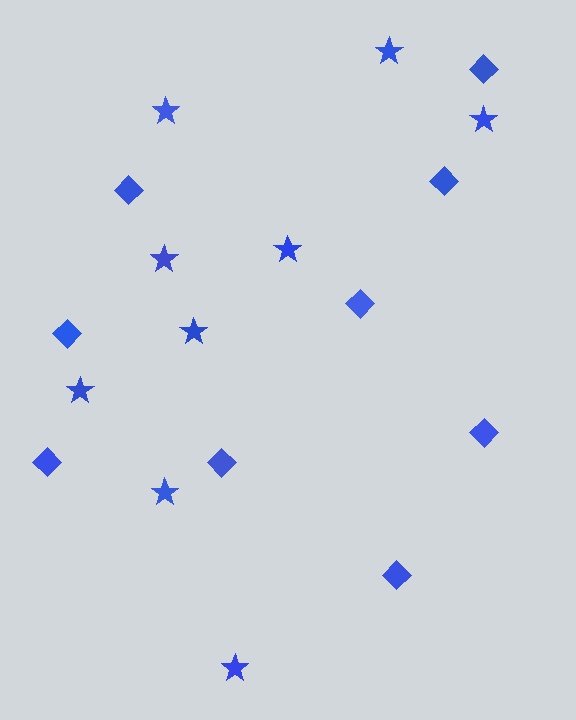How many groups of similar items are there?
There are 2 groups: one group of stars (9) and one group of diamonds (9).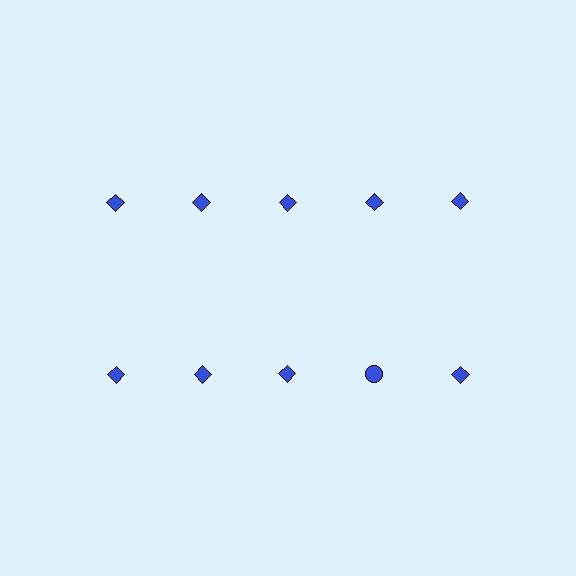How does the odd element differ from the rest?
It has a different shape: circle instead of diamond.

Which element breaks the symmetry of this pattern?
The blue circle in the second row, second from right column breaks the symmetry. All other shapes are blue diamonds.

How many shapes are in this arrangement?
There are 10 shapes arranged in a grid pattern.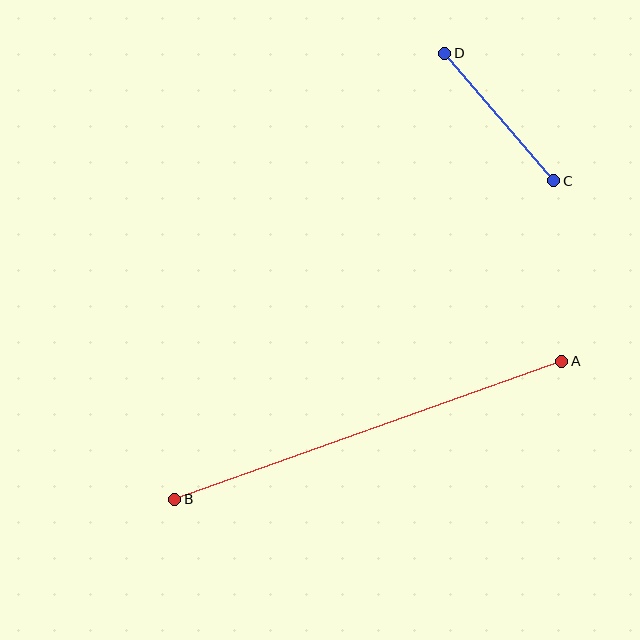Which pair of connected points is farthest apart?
Points A and B are farthest apart.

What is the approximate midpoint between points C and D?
The midpoint is at approximately (499, 117) pixels.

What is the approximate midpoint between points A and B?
The midpoint is at approximately (368, 430) pixels.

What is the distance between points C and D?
The distance is approximately 168 pixels.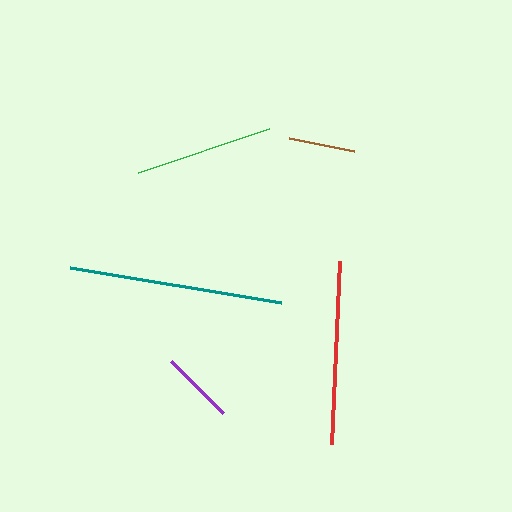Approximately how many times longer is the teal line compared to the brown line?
The teal line is approximately 3.2 times the length of the brown line.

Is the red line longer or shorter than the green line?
The red line is longer than the green line.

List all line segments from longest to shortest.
From longest to shortest: teal, red, green, purple, brown.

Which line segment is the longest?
The teal line is the longest at approximately 215 pixels.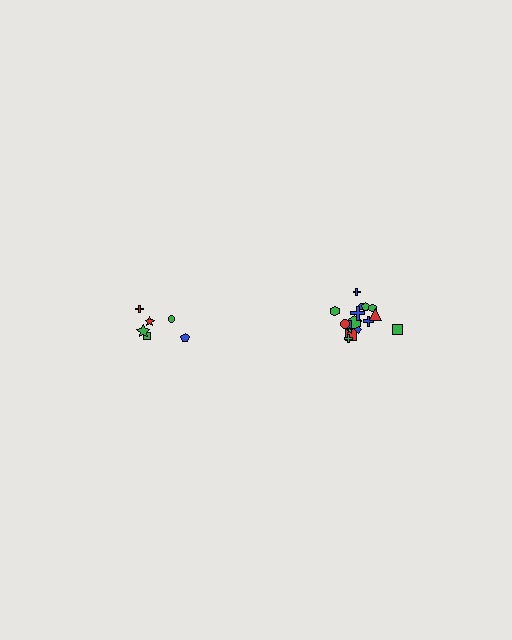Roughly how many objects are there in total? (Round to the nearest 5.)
Roughly 25 objects in total.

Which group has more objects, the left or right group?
The right group.